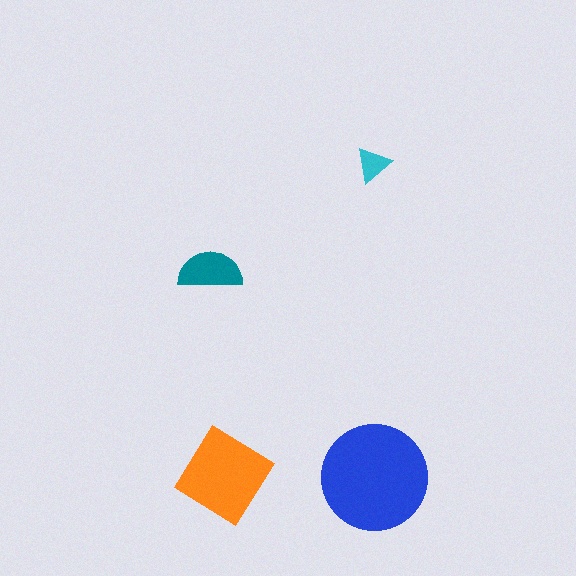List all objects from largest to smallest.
The blue circle, the orange diamond, the teal semicircle, the cyan triangle.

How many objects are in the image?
There are 4 objects in the image.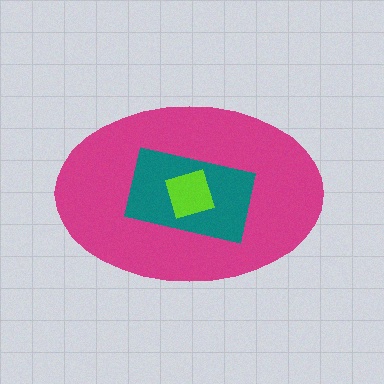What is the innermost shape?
The lime square.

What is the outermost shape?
The magenta ellipse.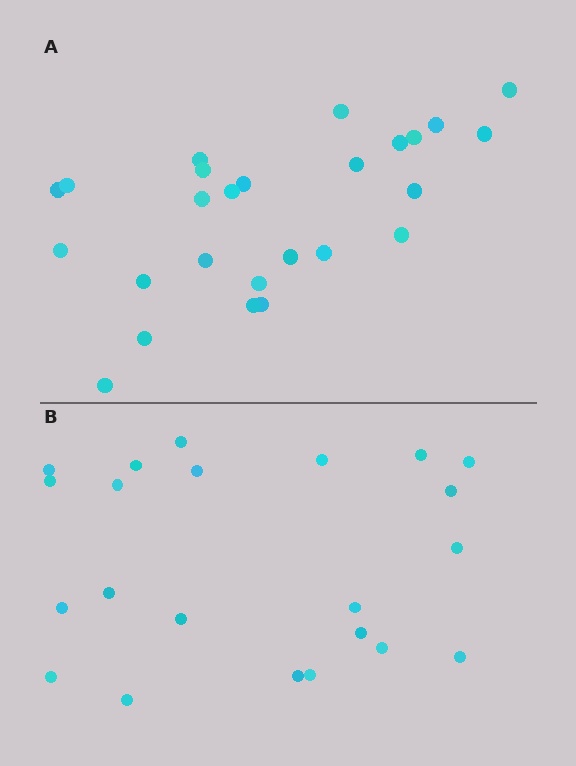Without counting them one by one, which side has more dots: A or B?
Region A (the top region) has more dots.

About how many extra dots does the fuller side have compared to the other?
Region A has about 4 more dots than region B.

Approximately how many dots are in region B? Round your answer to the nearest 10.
About 20 dots. (The exact count is 22, which rounds to 20.)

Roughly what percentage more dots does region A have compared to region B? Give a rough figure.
About 20% more.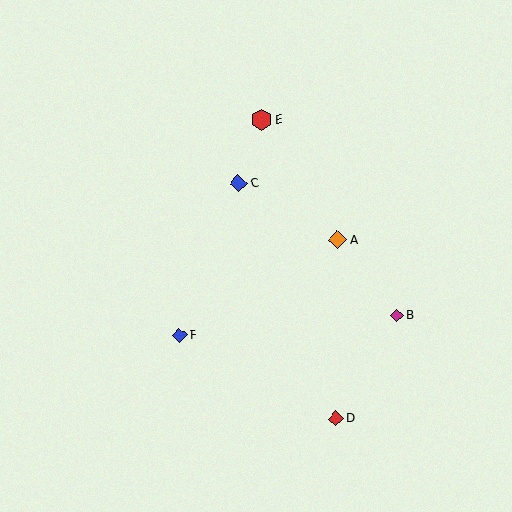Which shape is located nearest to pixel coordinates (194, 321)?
The blue diamond (labeled F) at (179, 335) is nearest to that location.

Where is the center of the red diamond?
The center of the red diamond is at (336, 419).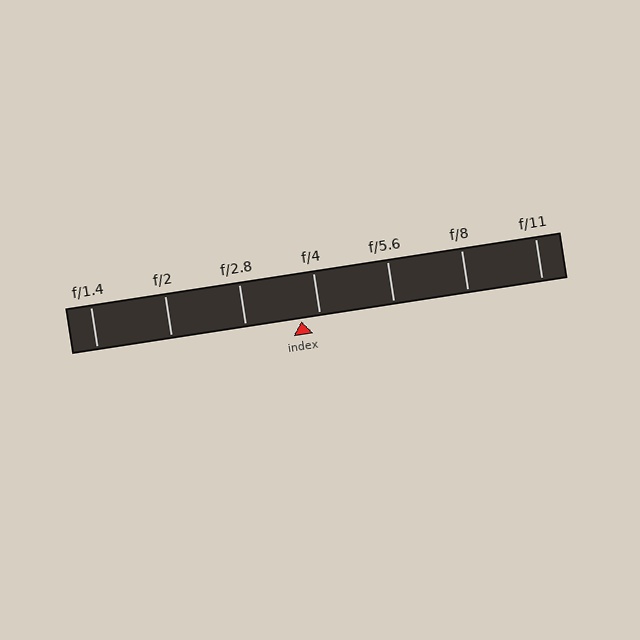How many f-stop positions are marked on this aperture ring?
There are 7 f-stop positions marked.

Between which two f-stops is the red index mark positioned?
The index mark is between f/2.8 and f/4.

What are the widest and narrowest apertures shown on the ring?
The widest aperture shown is f/1.4 and the narrowest is f/11.